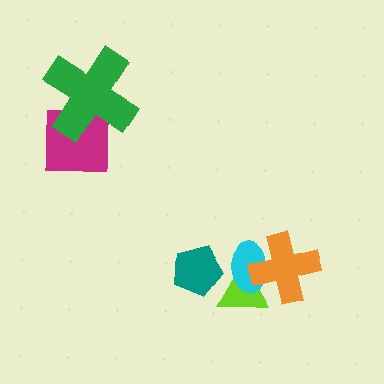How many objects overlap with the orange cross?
2 objects overlap with the orange cross.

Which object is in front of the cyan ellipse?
The orange cross is in front of the cyan ellipse.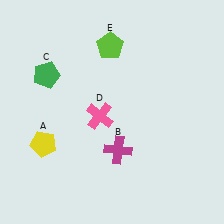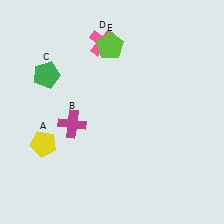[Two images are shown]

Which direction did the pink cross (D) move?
The pink cross (D) moved up.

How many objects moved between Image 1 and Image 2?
2 objects moved between the two images.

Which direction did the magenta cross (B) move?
The magenta cross (B) moved left.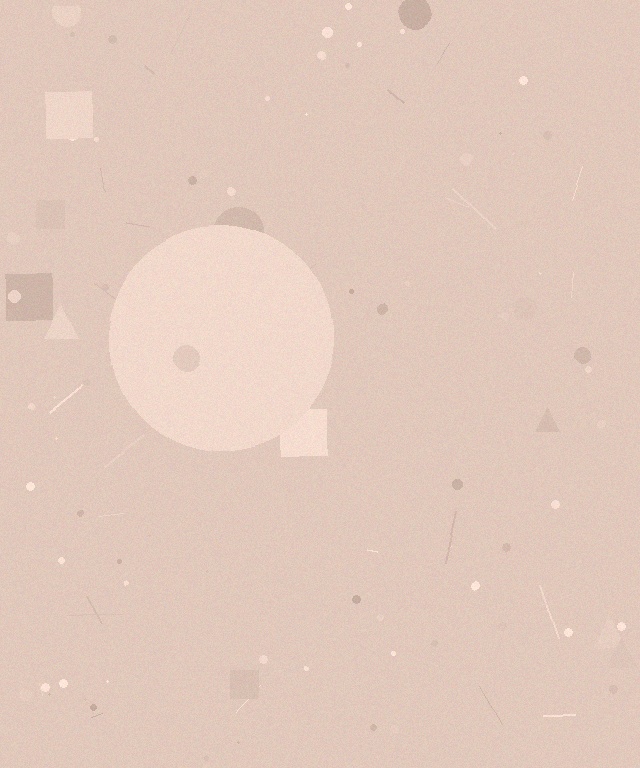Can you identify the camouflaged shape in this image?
The camouflaged shape is a circle.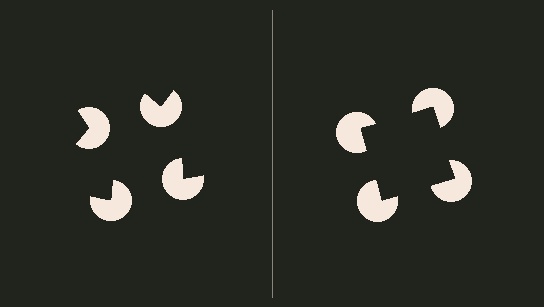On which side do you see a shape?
An illusory square appears on the right side. On the left side the wedge cuts are rotated, so no coherent shape forms.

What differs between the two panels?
The pac-man discs are positioned identically on both sides; only the wedge orientations differ. On the right they align to a square; on the left they are misaligned.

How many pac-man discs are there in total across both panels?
8 — 4 on each side.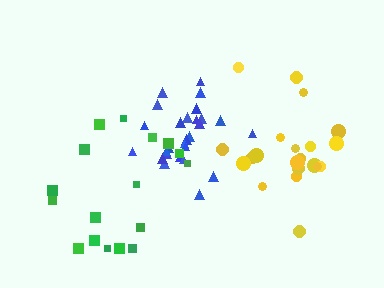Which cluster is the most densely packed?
Blue.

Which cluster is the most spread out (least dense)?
Green.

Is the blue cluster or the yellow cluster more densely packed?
Blue.